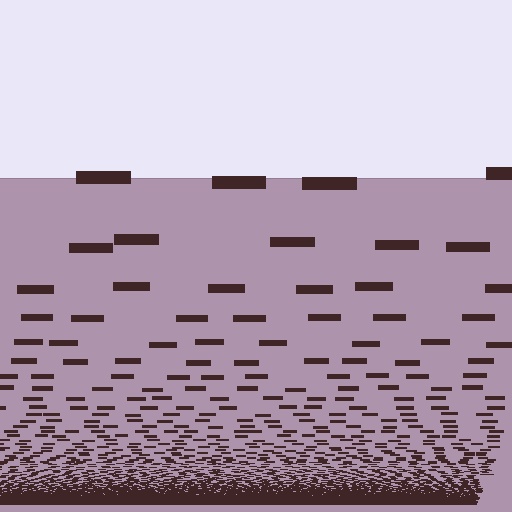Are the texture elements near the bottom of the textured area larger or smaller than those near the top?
Smaller. The gradient is inverted — elements near the bottom are smaller and denser.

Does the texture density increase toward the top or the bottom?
Density increases toward the bottom.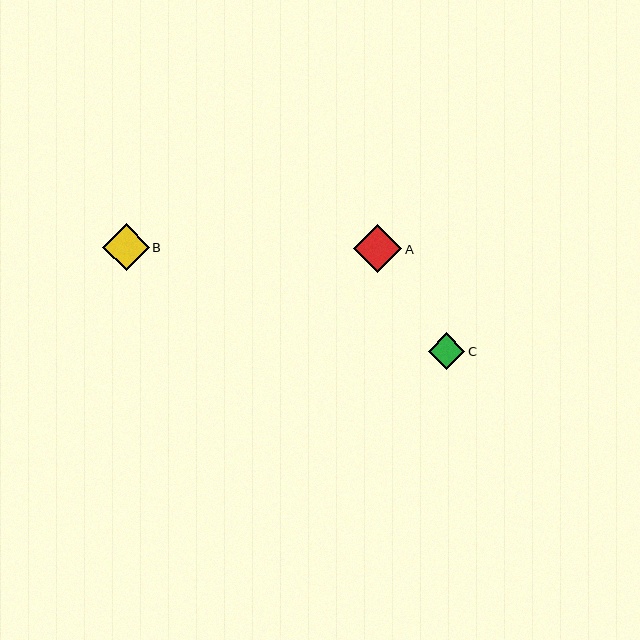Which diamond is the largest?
Diamond A is the largest with a size of approximately 48 pixels.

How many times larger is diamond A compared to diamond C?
Diamond A is approximately 1.3 times the size of diamond C.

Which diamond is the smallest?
Diamond C is the smallest with a size of approximately 37 pixels.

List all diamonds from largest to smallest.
From largest to smallest: A, B, C.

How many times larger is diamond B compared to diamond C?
Diamond B is approximately 1.3 times the size of diamond C.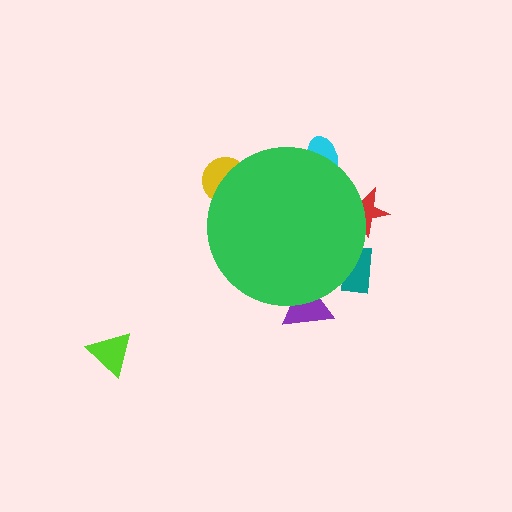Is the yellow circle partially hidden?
Yes, the yellow circle is partially hidden behind the green circle.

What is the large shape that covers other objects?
A green circle.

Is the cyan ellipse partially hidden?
Yes, the cyan ellipse is partially hidden behind the green circle.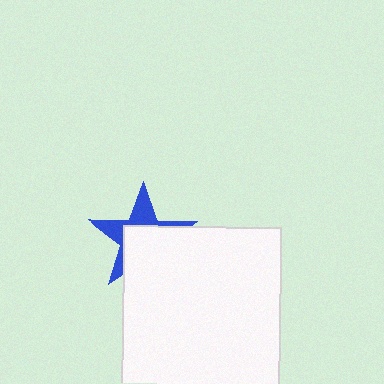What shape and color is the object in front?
The object in front is a white square.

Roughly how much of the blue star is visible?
A small part of it is visible (roughly 41%).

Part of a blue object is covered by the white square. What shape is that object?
It is a star.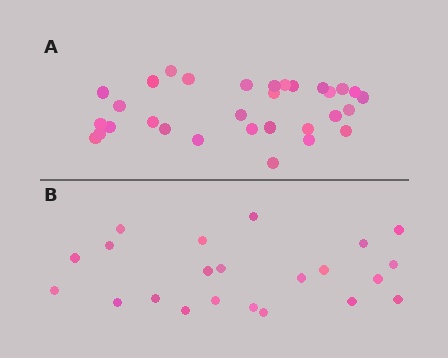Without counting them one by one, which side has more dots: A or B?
Region A (the top region) has more dots.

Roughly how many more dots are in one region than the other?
Region A has roughly 8 or so more dots than region B.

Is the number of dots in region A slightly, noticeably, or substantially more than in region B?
Region A has noticeably more, but not dramatically so. The ratio is roughly 1.4 to 1.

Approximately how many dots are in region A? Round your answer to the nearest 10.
About 30 dots. (The exact count is 31, which rounds to 30.)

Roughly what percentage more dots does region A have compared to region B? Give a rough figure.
About 40% more.